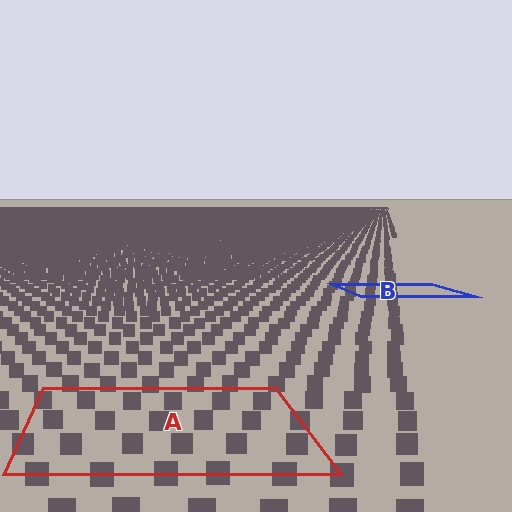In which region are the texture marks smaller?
The texture marks are smaller in region B, because it is farther away.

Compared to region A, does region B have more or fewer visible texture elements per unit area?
Region B has more texture elements per unit area — they are packed more densely because it is farther away.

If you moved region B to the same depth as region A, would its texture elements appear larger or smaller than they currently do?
They would appear larger. At a closer depth, the same texture elements are projected at a bigger on-screen size.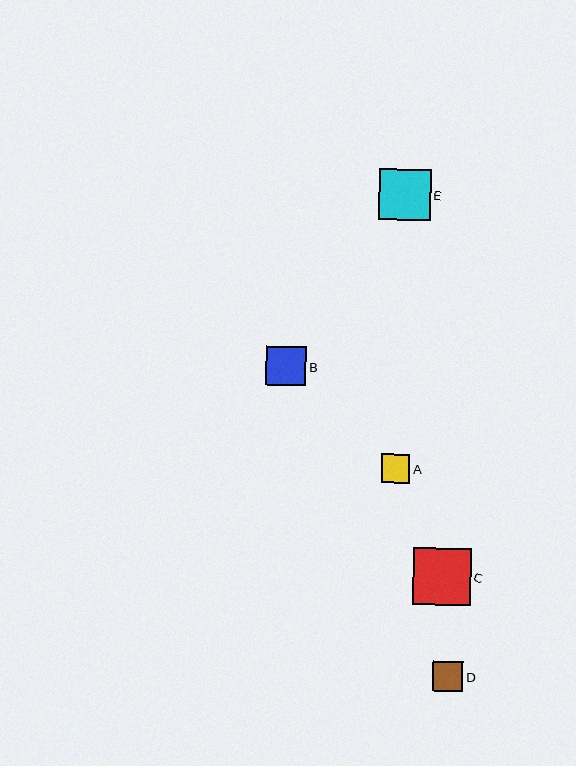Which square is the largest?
Square C is the largest with a size of approximately 58 pixels.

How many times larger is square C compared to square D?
Square C is approximately 1.9 times the size of square D.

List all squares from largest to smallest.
From largest to smallest: C, E, B, D, A.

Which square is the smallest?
Square A is the smallest with a size of approximately 29 pixels.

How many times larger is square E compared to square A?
Square E is approximately 1.8 times the size of square A.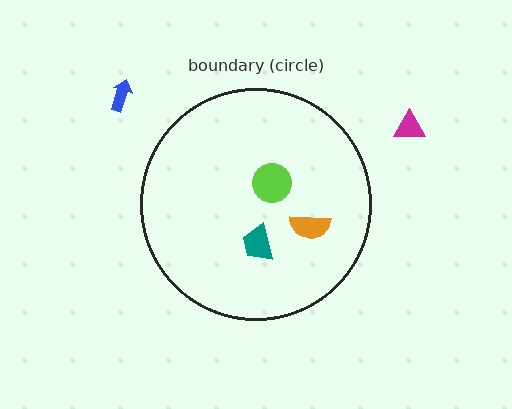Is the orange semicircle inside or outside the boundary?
Inside.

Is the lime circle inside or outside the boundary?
Inside.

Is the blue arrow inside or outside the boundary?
Outside.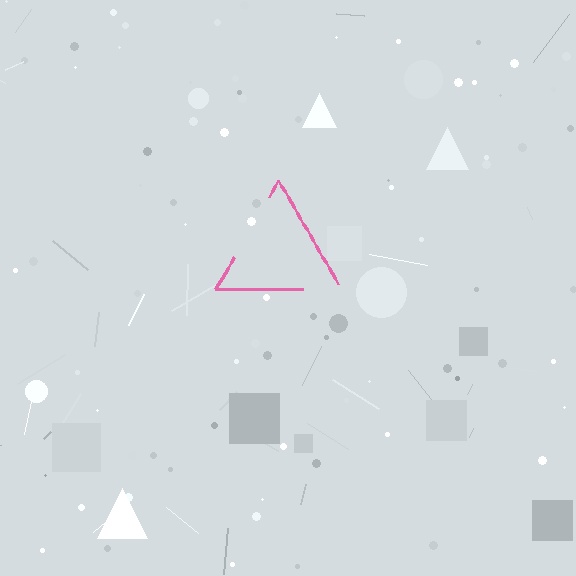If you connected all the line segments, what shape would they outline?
They would outline a triangle.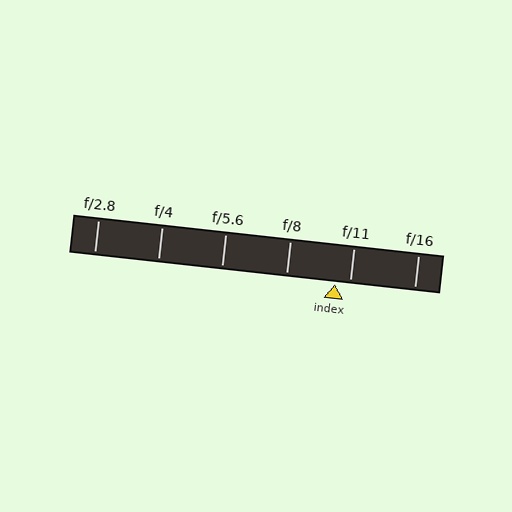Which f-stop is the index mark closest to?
The index mark is closest to f/11.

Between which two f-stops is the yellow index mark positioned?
The index mark is between f/8 and f/11.